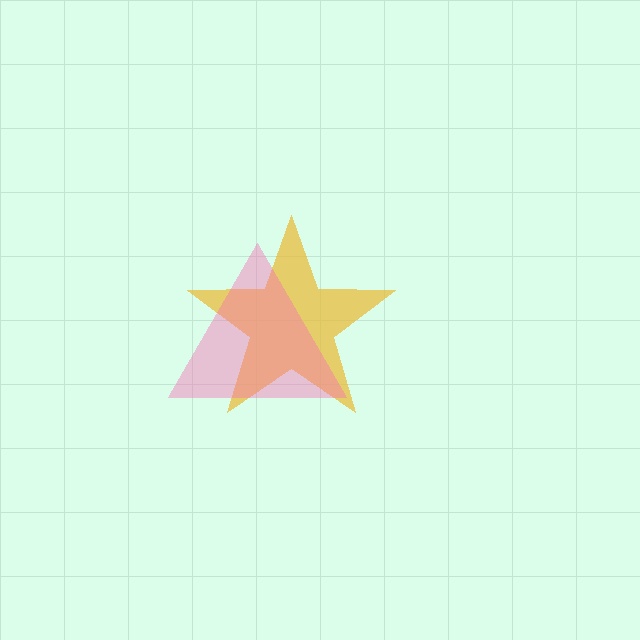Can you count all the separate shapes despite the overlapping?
Yes, there are 2 separate shapes.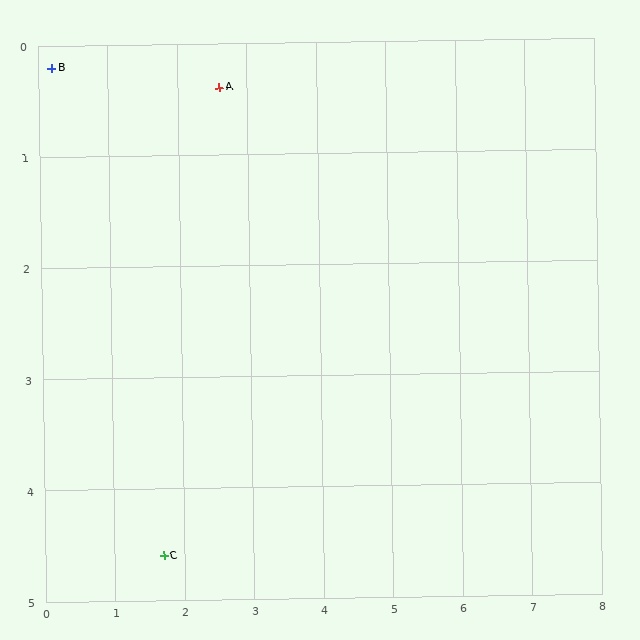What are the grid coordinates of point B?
Point B is at approximately (0.2, 0.2).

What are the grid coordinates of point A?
Point A is at approximately (2.6, 0.4).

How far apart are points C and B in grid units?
Points C and B are about 4.6 grid units apart.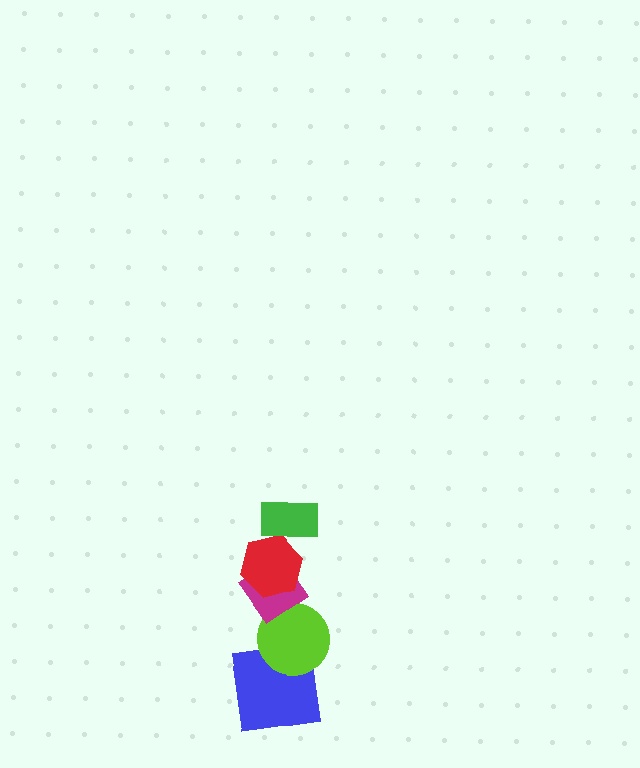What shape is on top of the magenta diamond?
The red hexagon is on top of the magenta diamond.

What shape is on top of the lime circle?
The magenta diamond is on top of the lime circle.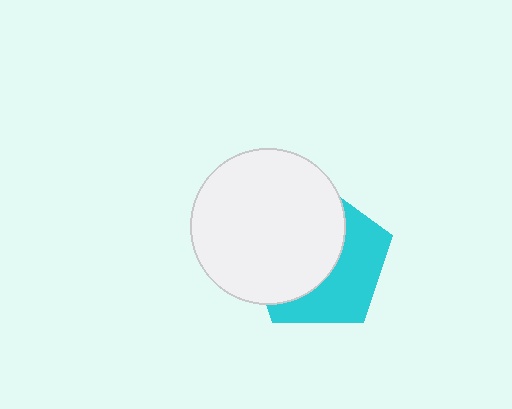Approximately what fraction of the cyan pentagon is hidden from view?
Roughly 56% of the cyan pentagon is hidden behind the white circle.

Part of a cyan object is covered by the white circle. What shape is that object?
It is a pentagon.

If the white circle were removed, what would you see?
You would see the complete cyan pentagon.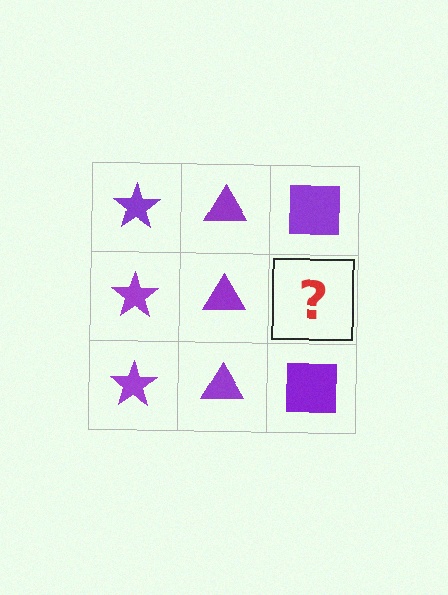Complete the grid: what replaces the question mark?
The question mark should be replaced with a purple square.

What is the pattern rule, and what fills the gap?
The rule is that each column has a consistent shape. The gap should be filled with a purple square.